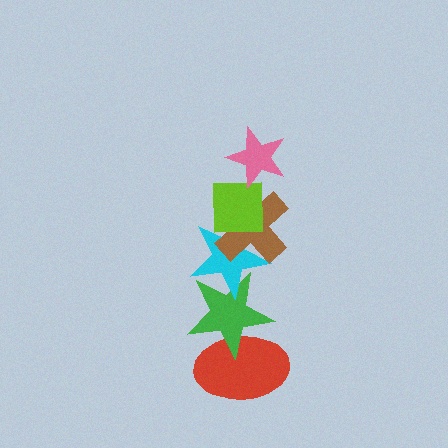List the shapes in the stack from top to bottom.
From top to bottom: the pink star, the lime square, the brown cross, the cyan star, the green star, the red ellipse.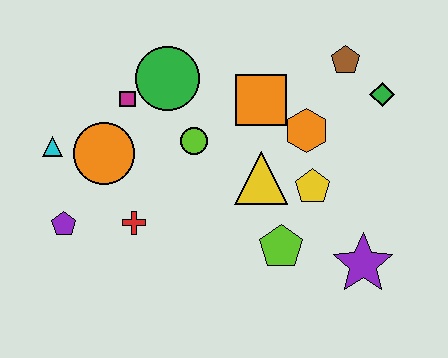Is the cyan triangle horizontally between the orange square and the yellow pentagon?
No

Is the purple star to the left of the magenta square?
No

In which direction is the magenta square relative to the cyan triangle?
The magenta square is to the right of the cyan triangle.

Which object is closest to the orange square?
The orange hexagon is closest to the orange square.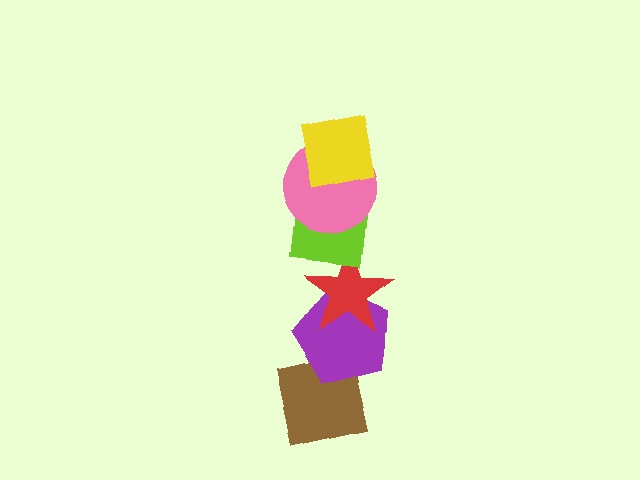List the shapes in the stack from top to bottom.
From top to bottom: the yellow square, the pink circle, the lime square, the red star, the purple pentagon, the brown square.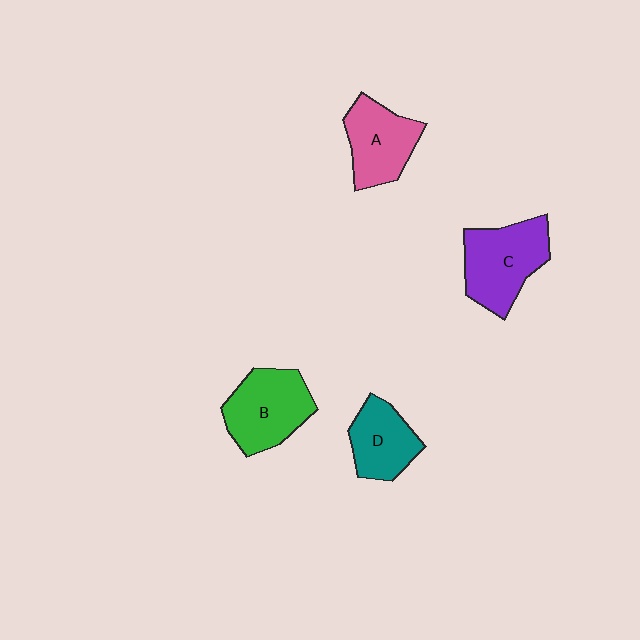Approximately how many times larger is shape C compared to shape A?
Approximately 1.2 times.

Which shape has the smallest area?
Shape D (teal).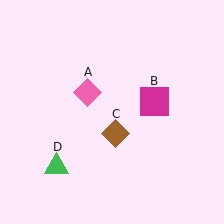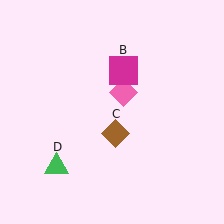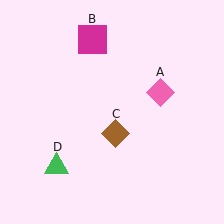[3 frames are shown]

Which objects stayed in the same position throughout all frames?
Brown diamond (object C) and green triangle (object D) remained stationary.